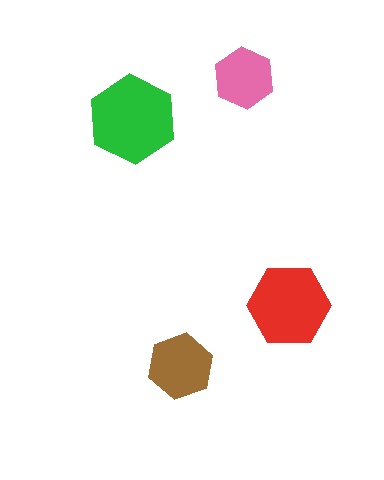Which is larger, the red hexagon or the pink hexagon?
The red one.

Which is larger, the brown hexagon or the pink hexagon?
The brown one.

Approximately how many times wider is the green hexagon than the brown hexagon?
About 1.5 times wider.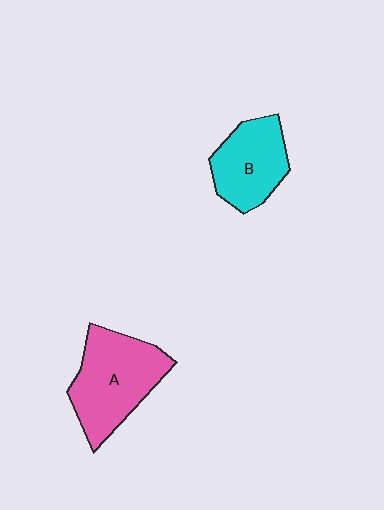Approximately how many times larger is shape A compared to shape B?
Approximately 1.4 times.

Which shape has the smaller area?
Shape B (cyan).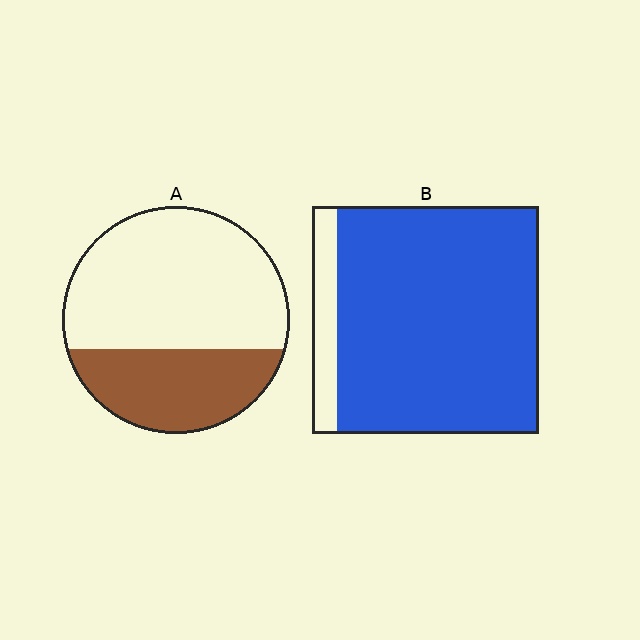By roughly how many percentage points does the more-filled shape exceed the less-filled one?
By roughly 55 percentage points (B over A).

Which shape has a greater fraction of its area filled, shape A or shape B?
Shape B.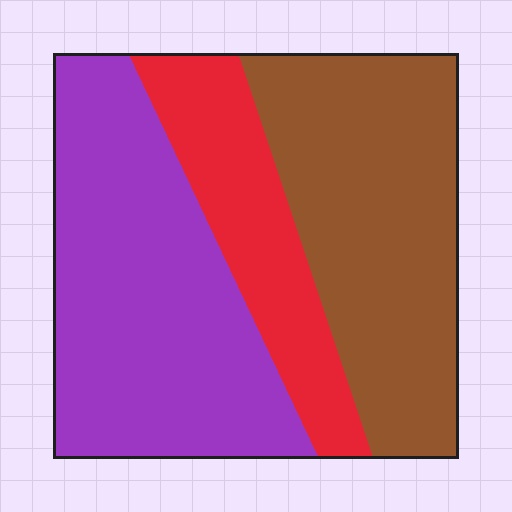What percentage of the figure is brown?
Brown covers 38% of the figure.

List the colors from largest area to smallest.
From largest to smallest: purple, brown, red.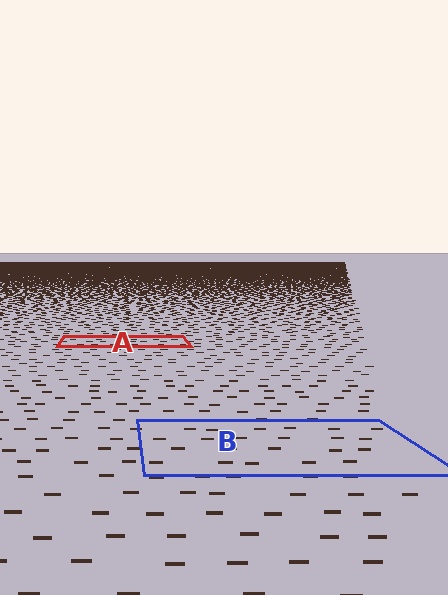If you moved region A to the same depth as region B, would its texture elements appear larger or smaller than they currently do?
They would appear larger. At a closer depth, the same texture elements are projected at a bigger on-screen size.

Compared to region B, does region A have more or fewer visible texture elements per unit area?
Region A has more texture elements per unit area — they are packed more densely because it is farther away.